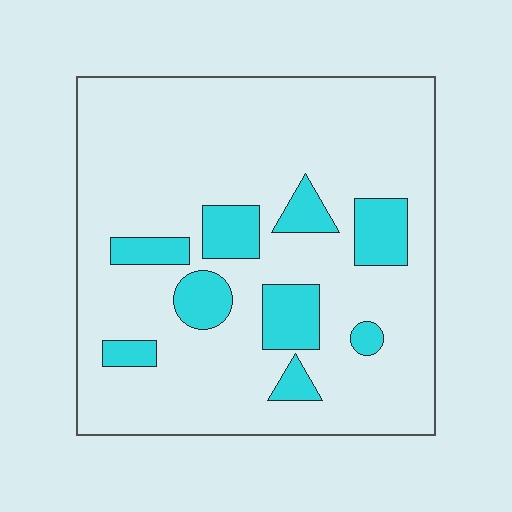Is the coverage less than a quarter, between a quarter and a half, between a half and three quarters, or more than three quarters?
Less than a quarter.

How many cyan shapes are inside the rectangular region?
9.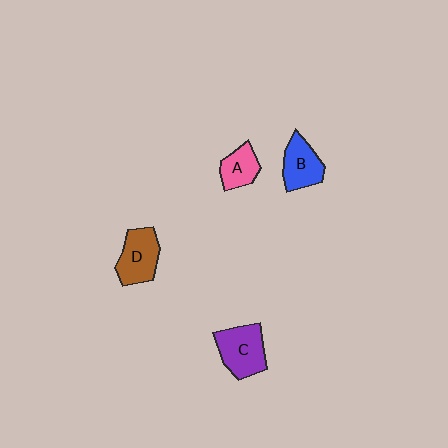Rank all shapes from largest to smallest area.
From largest to smallest: C (purple), D (brown), B (blue), A (pink).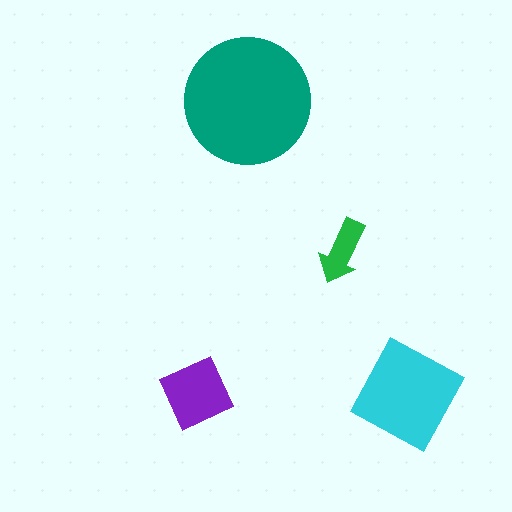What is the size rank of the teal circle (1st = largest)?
1st.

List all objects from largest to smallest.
The teal circle, the cyan diamond, the purple square, the green arrow.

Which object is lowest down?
The cyan diamond is bottommost.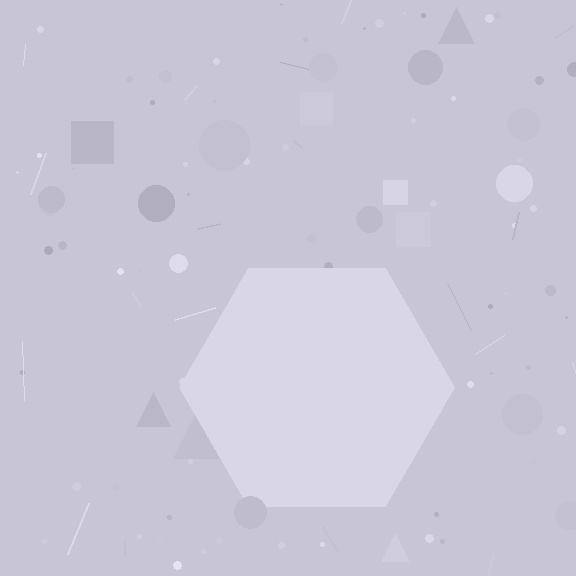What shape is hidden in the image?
A hexagon is hidden in the image.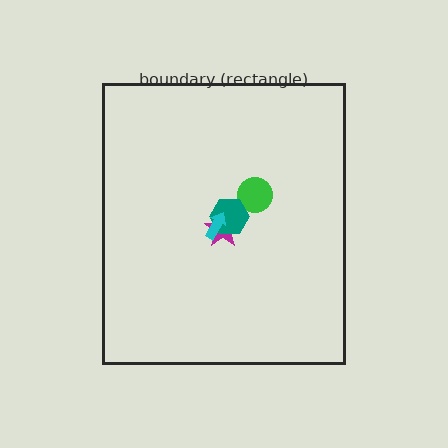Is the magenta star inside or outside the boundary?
Inside.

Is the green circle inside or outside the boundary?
Inside.